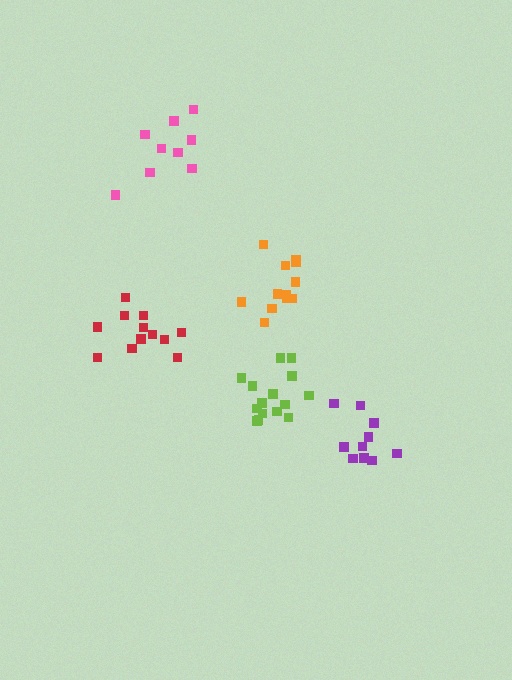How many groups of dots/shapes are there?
There are 5 groups.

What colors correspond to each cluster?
The clusters are colored: lime, pink, orange, purple, red.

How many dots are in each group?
Group 1: 15 dots, Group 2: 9 dots, Group 3: 12 dots, Group 4: 10 dots, Group 5: 12 dots (58 total).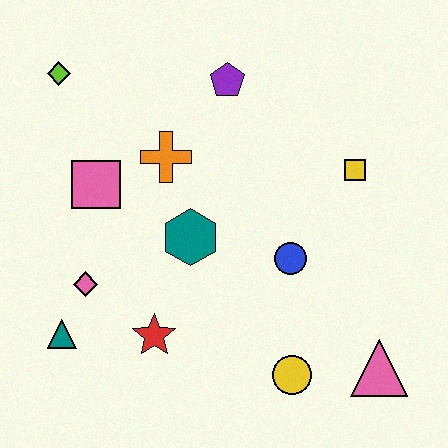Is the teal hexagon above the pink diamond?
Yes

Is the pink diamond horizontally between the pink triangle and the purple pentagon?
No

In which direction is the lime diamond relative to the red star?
The lime diamond is above the red star.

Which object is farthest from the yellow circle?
The lime diamond is farthest from the yellow circle.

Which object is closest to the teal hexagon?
The orange cross is closest to the teal hexagon.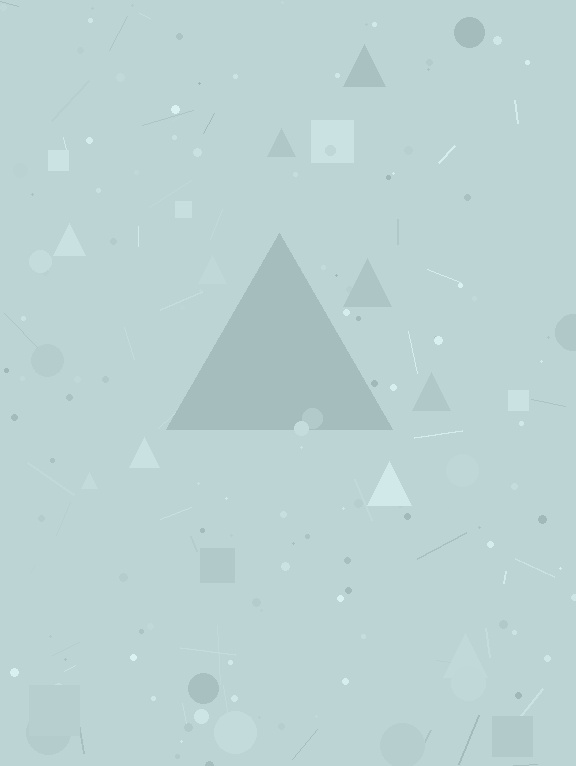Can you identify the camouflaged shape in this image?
The camouflaged shape is a triangle.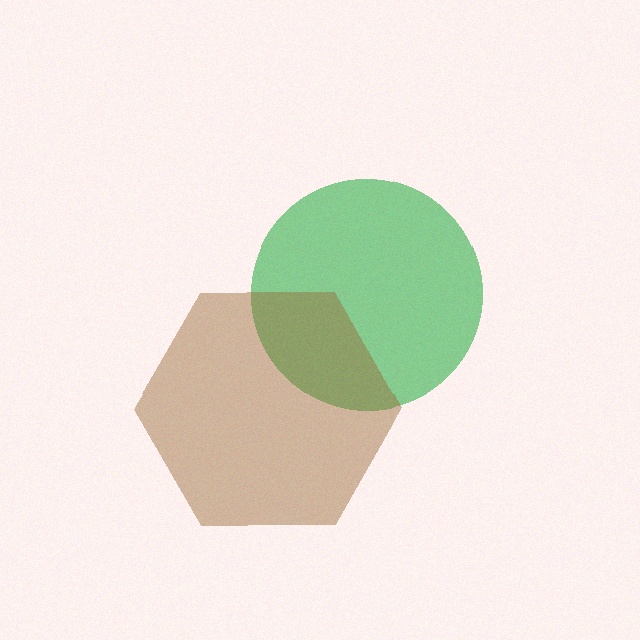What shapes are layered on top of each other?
The layered shapes are: a green circle, a brown hexagon.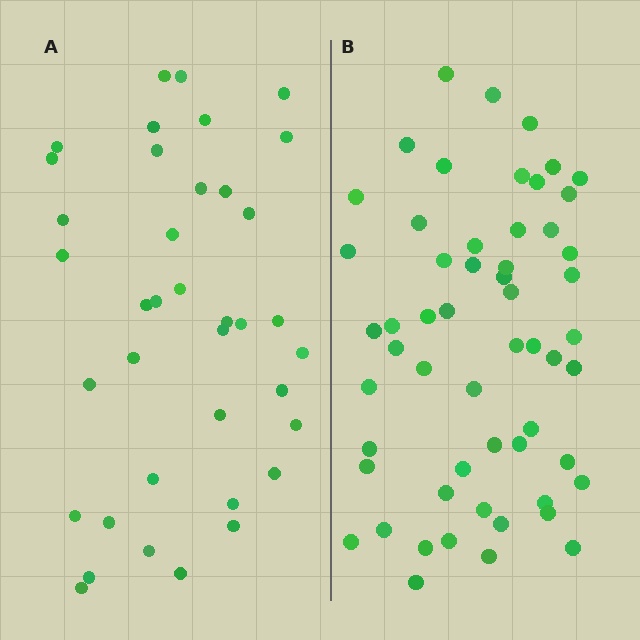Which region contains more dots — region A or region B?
Region B (the right region) has more dots.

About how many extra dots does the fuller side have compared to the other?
Region B has approximately 20 more dots than region A.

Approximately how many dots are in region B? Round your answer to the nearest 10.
About 60 dots. (The exact count is 56, which rounds to 60.)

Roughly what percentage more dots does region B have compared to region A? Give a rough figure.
About 45% more.